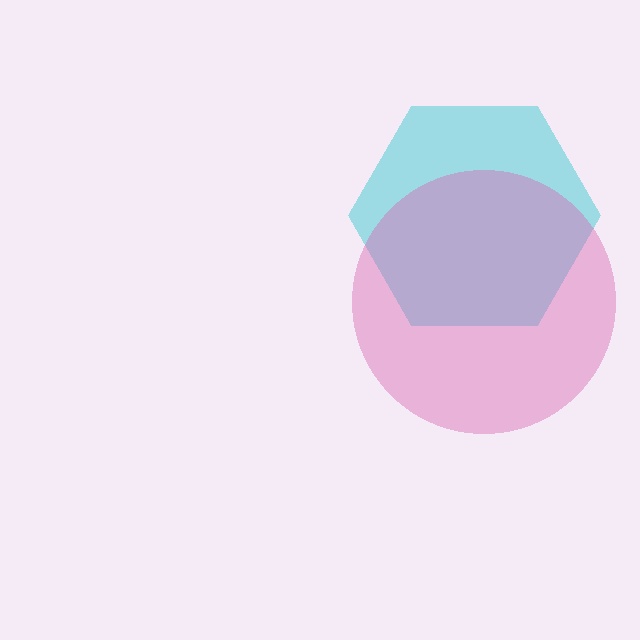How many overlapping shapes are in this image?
There are 2 overlapping shapes in the image.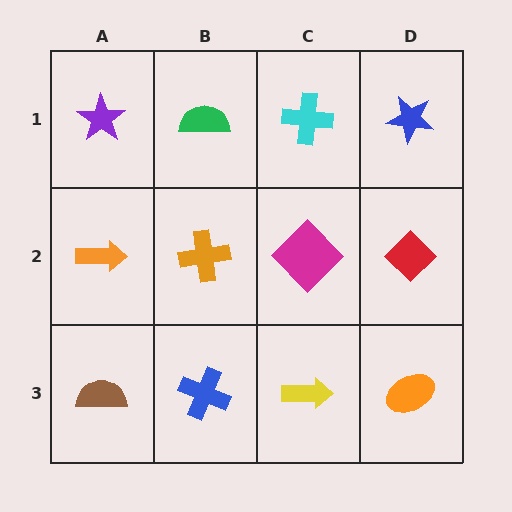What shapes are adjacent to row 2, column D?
A blue star (row 1, column D), an orange ellipse (row 3, column D), a magenta diamond (row 2, column C).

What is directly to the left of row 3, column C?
A blue cross.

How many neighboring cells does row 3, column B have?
3.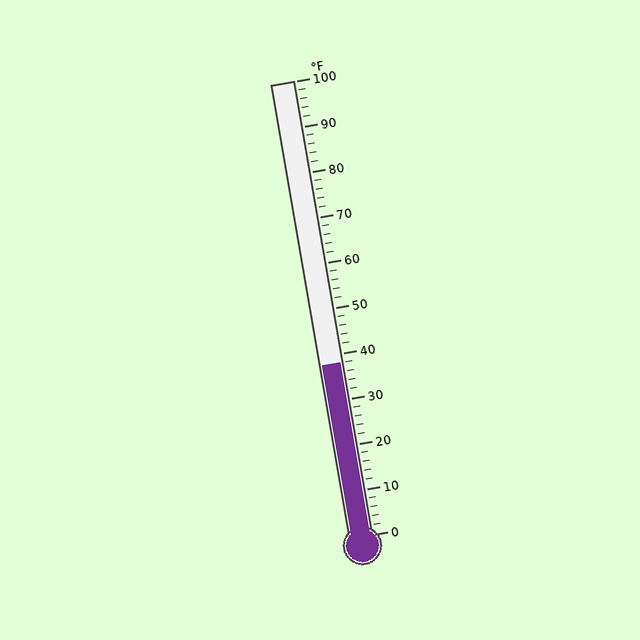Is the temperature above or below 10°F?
The temperature is above 10°F.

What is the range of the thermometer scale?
The thermometer scale ranges from 0°F to 100°F.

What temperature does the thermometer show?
The thermometer shows approximately 38°F.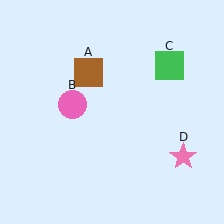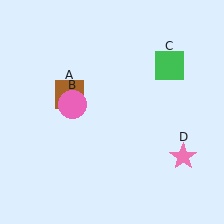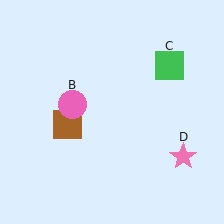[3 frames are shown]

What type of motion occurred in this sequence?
The brown square (object A) rotated counterclockwise around the center of the scene.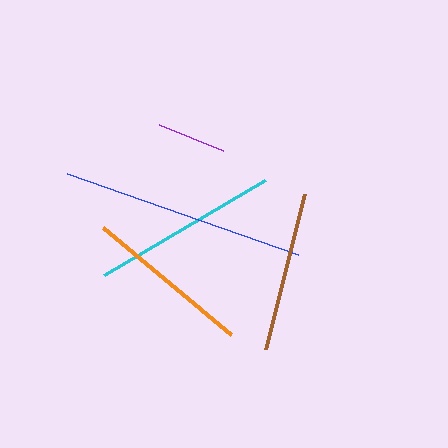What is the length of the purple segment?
The purple segment is approximately 69 pixels long.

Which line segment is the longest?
The blue line is the longest at approximately 245 pixels.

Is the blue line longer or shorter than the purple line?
The blue line is longer than the purple line.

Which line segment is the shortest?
The purple line is the shortest at approximately 69 pixels.